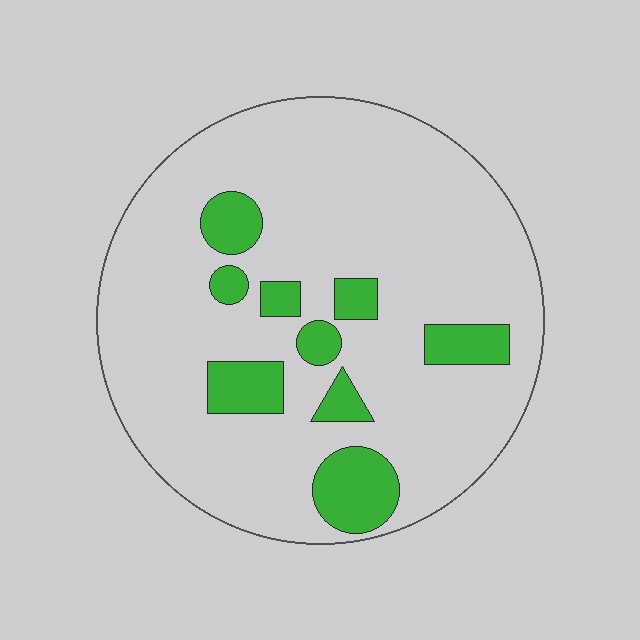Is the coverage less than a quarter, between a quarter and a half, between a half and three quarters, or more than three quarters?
Less than a quarter.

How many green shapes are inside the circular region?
9.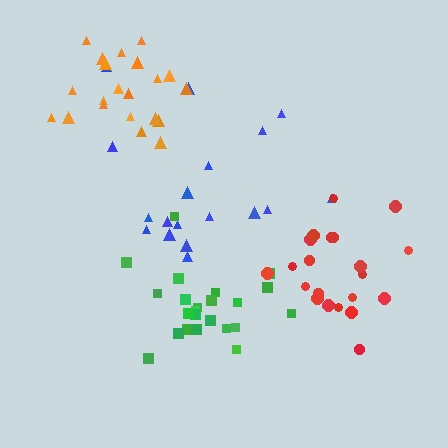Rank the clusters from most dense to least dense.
orange, green, red, blue.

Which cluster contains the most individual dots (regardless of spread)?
Green (23).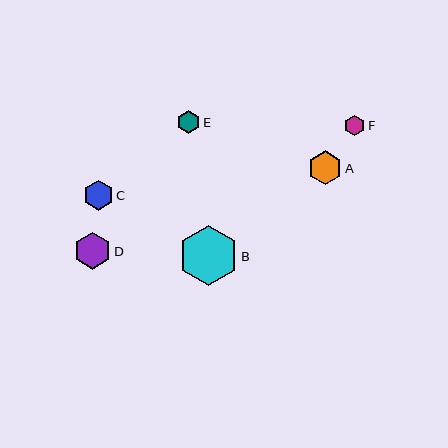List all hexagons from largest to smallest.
From largest to smallest: B, D, A, C, E, F.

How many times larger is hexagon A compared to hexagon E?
Hexagon A is approximately 1.5 times the size of hexagon E.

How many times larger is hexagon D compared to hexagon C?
Hexagon D is approximately 1.2 times the size of hexagon C.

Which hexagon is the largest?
Hexagon B is the largest with a size of approximately 60 pixels.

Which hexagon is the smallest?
Hexagon F is the smallest with a size of approximately 21 pixels.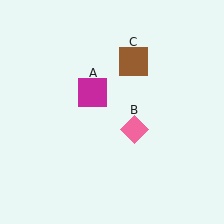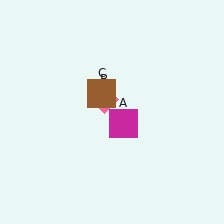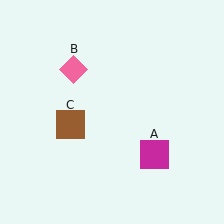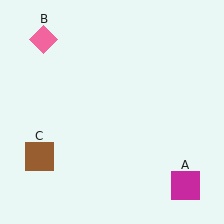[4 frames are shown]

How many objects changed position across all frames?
3 objects changed position: magenta square (object A), pink diamond (object B), brown square (object C).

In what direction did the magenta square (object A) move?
The magenta square (object A) moved down and to the right.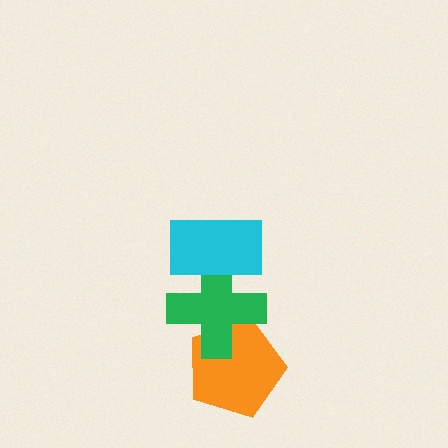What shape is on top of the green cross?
The cyan rectangle is on top of the green cross.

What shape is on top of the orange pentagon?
The green cross is on top of the orange pentagon.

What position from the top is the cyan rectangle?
The cyan rectangle is 1st from the top.